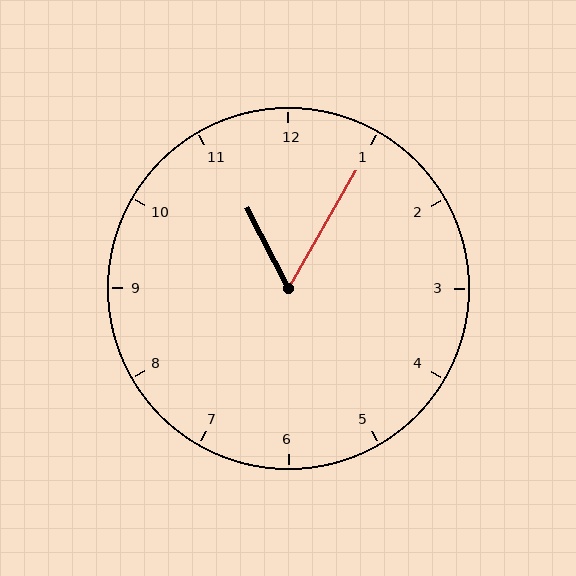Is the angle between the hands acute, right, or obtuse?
It is acute.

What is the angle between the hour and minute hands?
Approximately 58 degrees.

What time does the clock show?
11:05.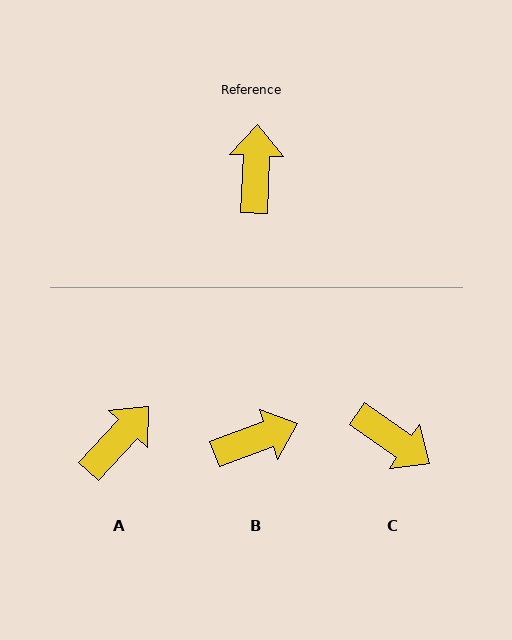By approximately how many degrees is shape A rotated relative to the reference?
Approximately 41 degrees clockwise.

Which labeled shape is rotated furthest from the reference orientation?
C, about 122 degrees away.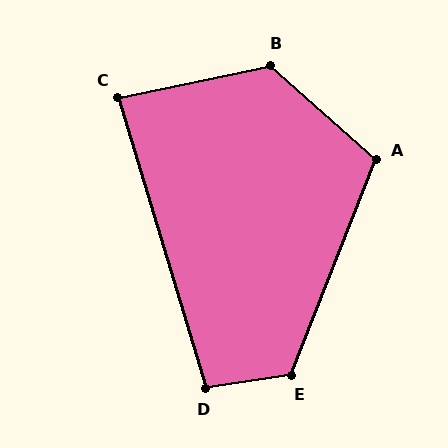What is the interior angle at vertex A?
Approximately 110 degrees (obtuse).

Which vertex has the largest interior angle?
B, at approximately 126 degrees.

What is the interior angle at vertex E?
Approximately 120 degrees (obtuse).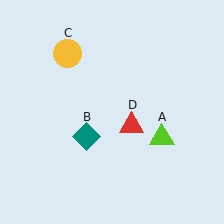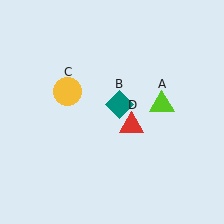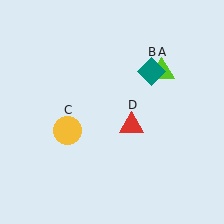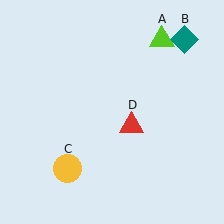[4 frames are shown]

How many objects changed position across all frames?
3 objects changed position: lime triangle (object A), teal diamond (object B), yellow circle (object C).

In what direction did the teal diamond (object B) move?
The teal diamond (object B) moved up and to the right.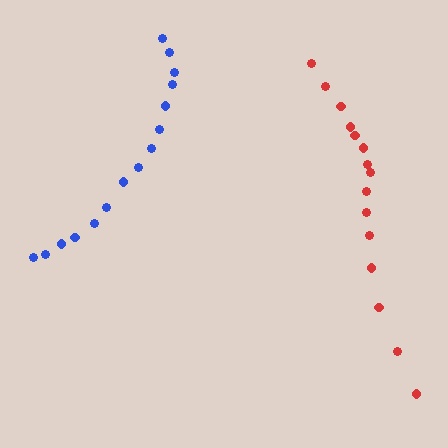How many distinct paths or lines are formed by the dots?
There are 2 distinct paths.